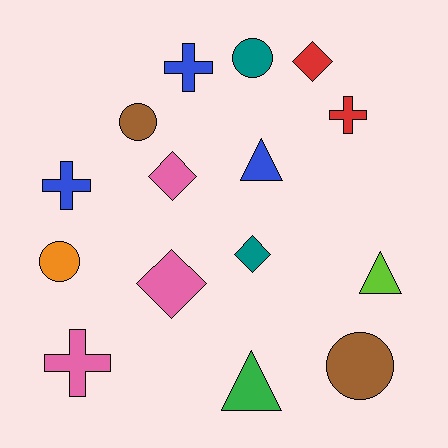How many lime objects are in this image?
There is 1 lime object.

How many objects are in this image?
There are 15 objects.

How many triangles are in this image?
There are 3 triangles.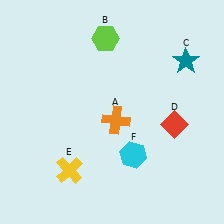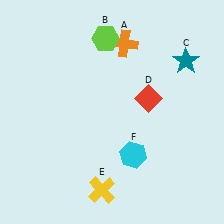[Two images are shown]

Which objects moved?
The objects that moved are: the orange cross (A), the red diamond (D), the yellow cross (E).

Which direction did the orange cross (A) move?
The orange cross (A) moved up.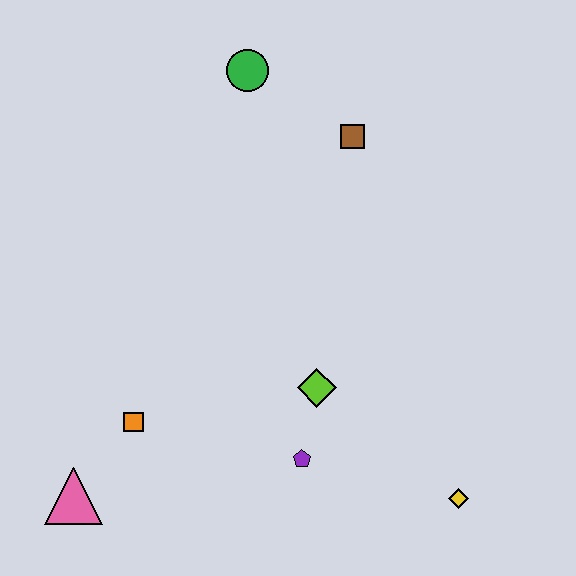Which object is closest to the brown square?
The green circle is closest to the brown square.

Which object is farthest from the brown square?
The pink triangle is farthest from the brown square.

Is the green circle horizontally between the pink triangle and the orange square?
No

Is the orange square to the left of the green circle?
Yes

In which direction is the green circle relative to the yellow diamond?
The green circle is above the yellow diamond.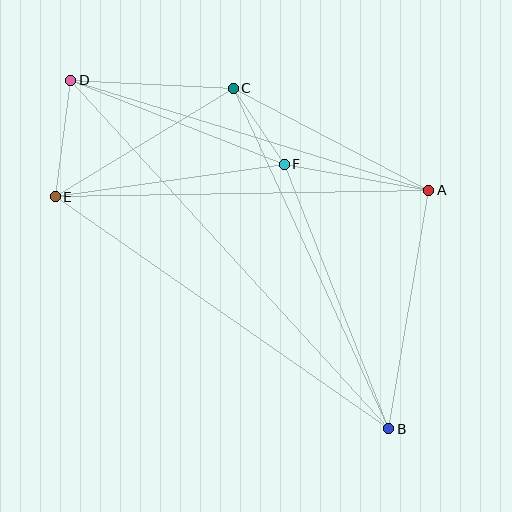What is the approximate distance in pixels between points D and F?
The distance between D and F is approximately 229 pixels.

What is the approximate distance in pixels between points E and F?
The distance between E and F is approximately 231 pixels.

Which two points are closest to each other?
Points C and F are closest to each other.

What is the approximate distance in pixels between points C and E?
The distance between C and E is approximately 208 pixels.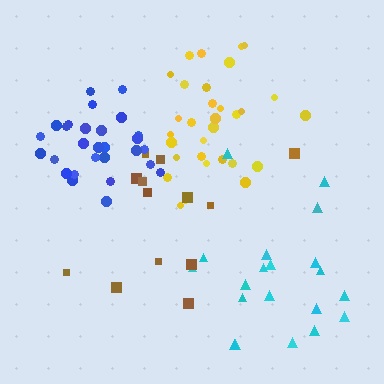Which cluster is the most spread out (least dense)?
Brown.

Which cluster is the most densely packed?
Blue.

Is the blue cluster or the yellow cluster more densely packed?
Blue.